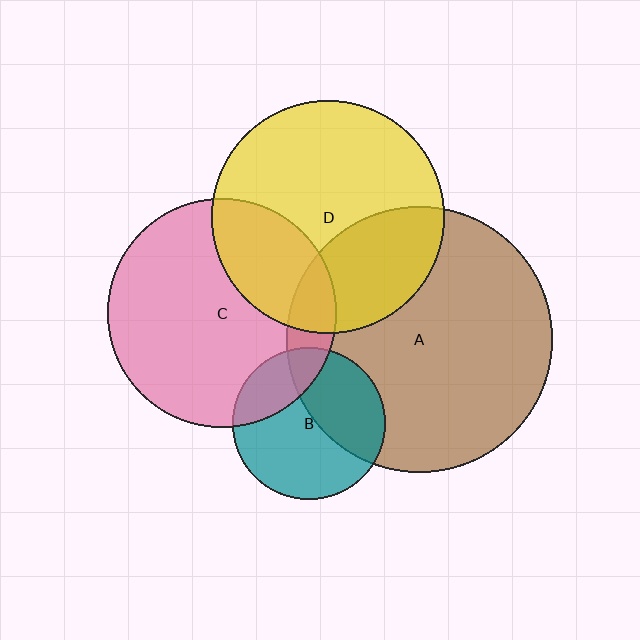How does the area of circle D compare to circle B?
Approximately 2.3 times.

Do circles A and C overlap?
Yes.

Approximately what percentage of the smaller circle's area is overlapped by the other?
Approximately 10%.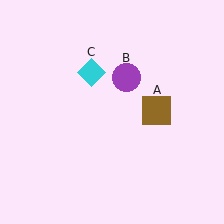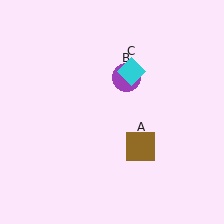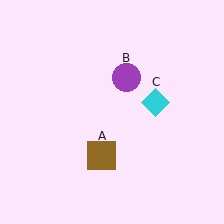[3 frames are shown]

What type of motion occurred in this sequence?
The brown square (object A), cyan diamond (object C) rotated clockwise around the center of the scene.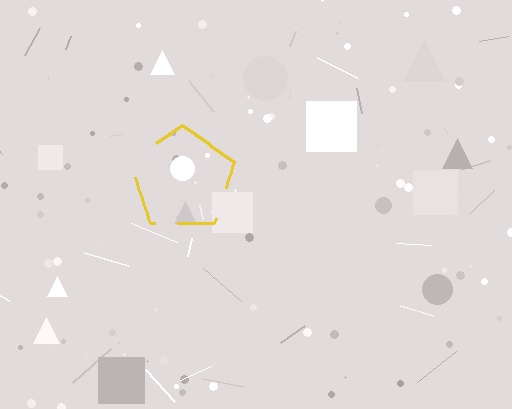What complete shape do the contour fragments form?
The contour fragments form a pentagon.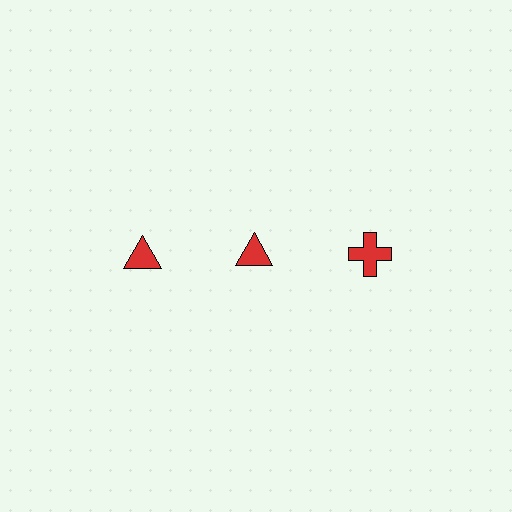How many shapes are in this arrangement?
There are 3 shapes arranged in a grid pattern.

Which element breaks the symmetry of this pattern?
The red cross in the top row, center column breaks the symmetry. All other shapes are red triangles.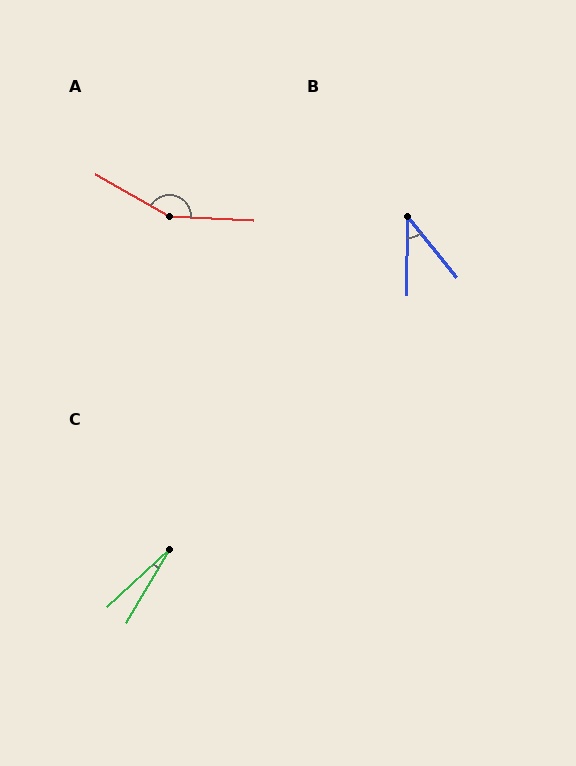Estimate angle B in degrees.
Approximately 39 degrees.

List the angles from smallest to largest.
C (17°), B (39°), A (153°).